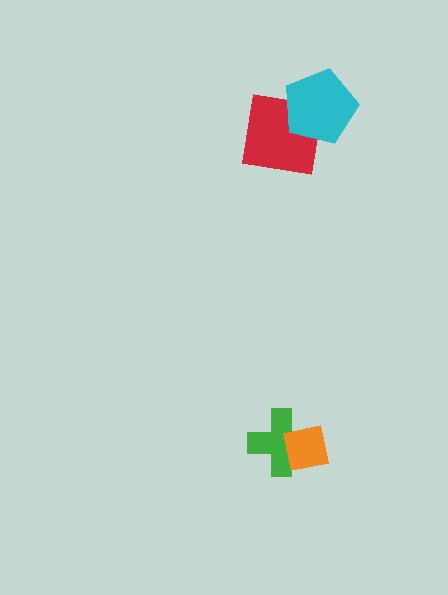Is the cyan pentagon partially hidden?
No, no other shape covers it.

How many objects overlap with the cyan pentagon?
1 object overlaps with the cyan pentagon.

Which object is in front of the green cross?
The orange square is in front of the green cross.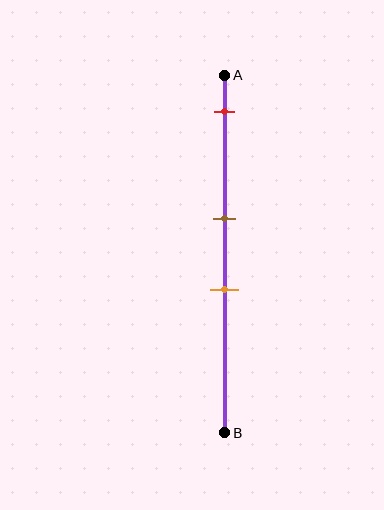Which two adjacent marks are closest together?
The brown and orange marks are the closest adjacent pair.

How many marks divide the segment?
There are 3 marks dividing the segment.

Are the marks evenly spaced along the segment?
No, the marks are not evenly spaced.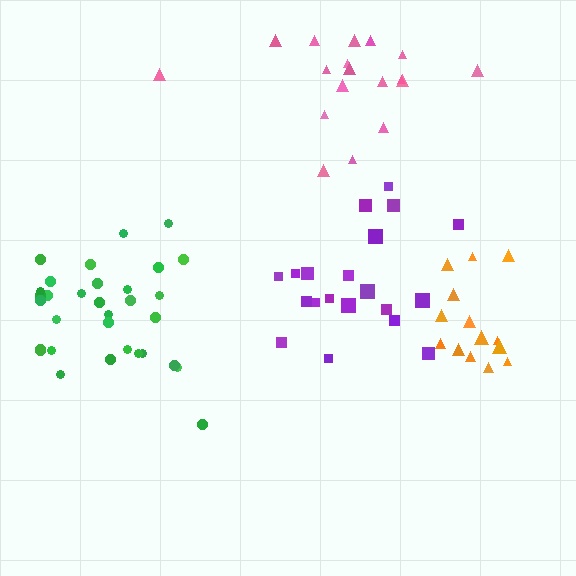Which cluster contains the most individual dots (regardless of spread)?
Green (32).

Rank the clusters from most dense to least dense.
orange, green, purple, pink.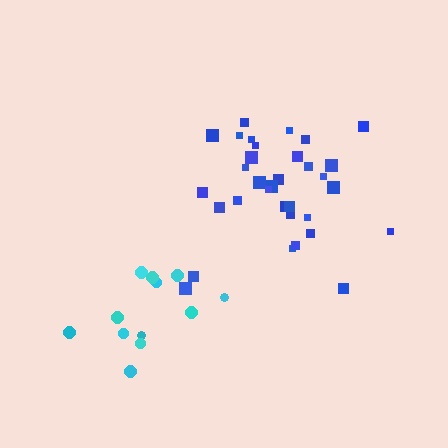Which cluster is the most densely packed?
Blue.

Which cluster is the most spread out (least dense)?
Cyan.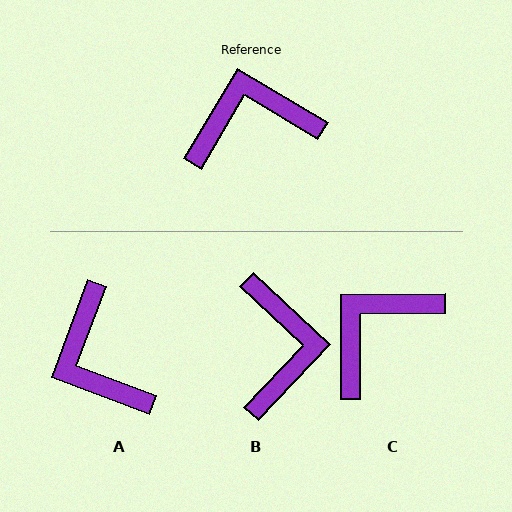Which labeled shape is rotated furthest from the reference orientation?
B, about 102 degrees away.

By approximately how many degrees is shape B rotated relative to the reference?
Approximately 102 degrees clockwise.